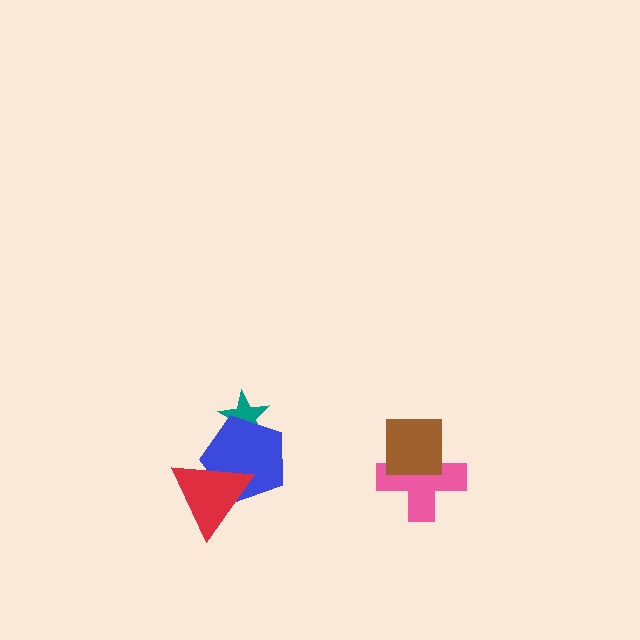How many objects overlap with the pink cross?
1 object overlaps with the pink cross.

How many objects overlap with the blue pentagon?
2 objects overlap with the blue pentagon.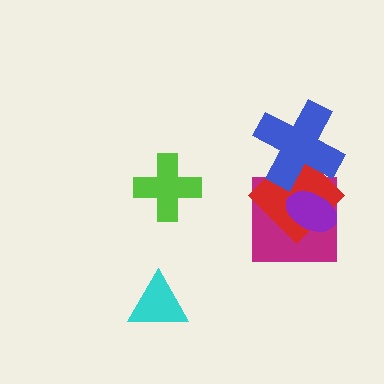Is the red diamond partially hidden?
Yes, it is partially covered by another shape.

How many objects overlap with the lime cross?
0 objects overlap with the lime cross.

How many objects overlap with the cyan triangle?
0 objects overlap with the cyan triangle.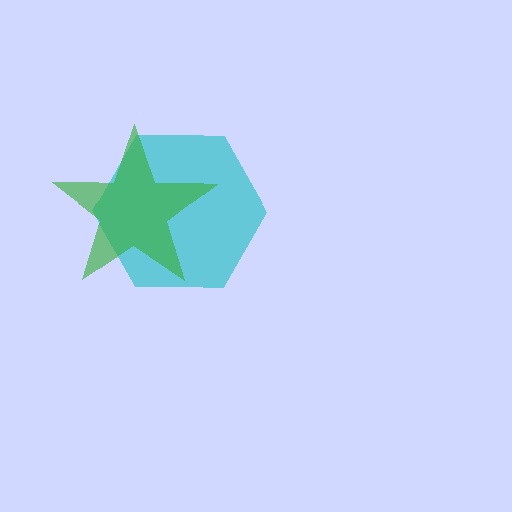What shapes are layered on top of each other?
The layered shapes are: a cyan hexagon, a green star.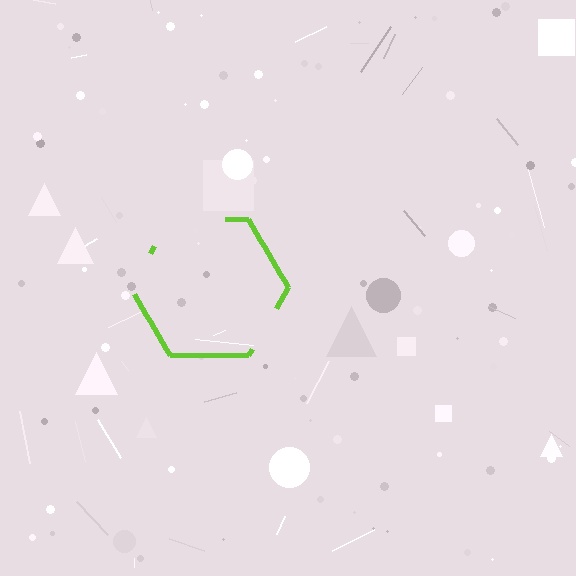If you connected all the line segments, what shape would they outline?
They would outline a hexagon.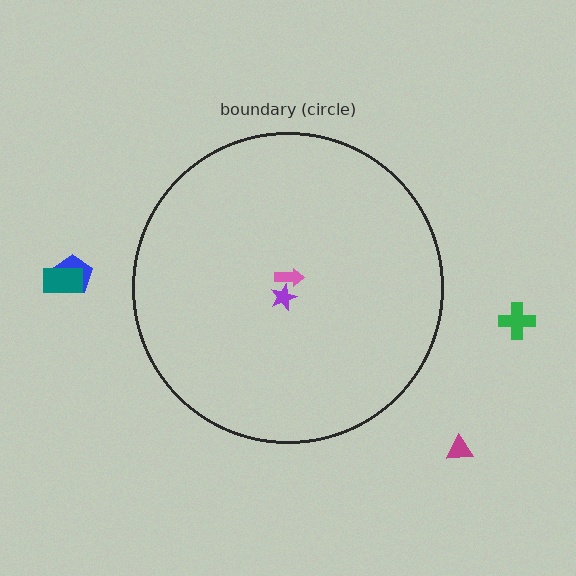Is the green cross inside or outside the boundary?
Outside.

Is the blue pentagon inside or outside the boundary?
Outside.